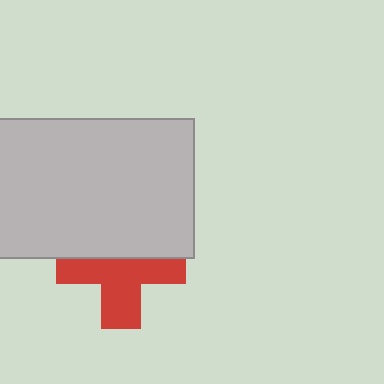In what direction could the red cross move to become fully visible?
The red cross could move down. That would shift it out from behind the light gray rectangle entirely.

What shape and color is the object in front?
The object in front is a light gray rectangle.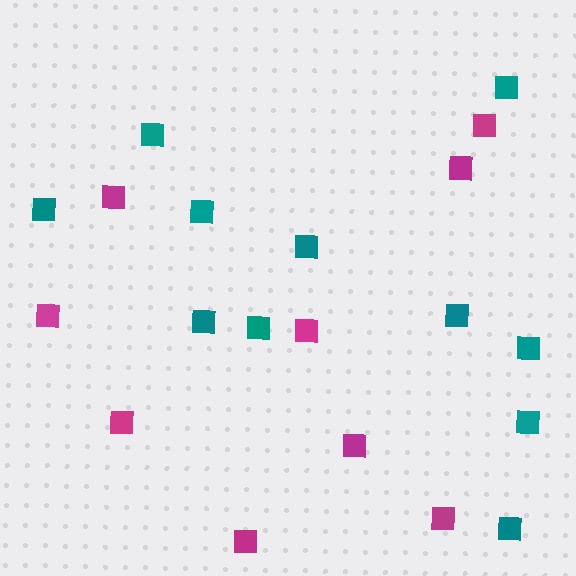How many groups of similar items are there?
There are 2 groups: one group of teal squares (11) and one group of magenta squares (9).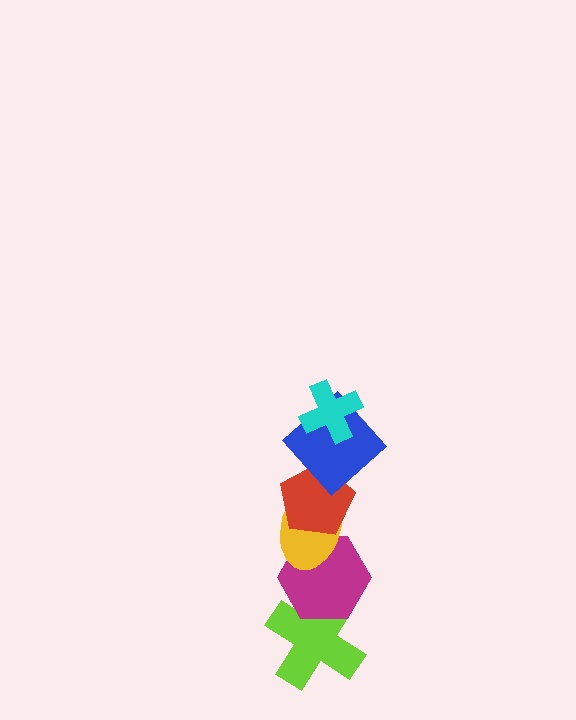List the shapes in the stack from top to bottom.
From top to bottom: the cyan cross, the blue diamond, the red pentagon, the yellow ellipse, the magenta hexagon, the lime cross.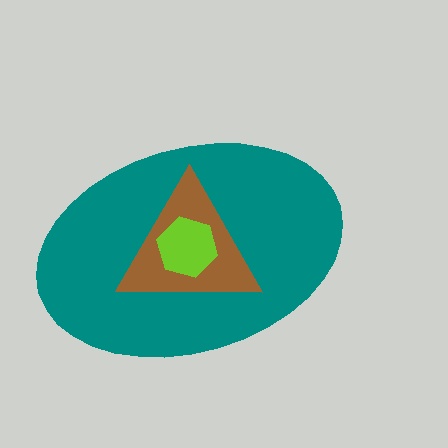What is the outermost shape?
The teal ellipse.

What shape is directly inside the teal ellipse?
The brown triangle.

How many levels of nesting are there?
3.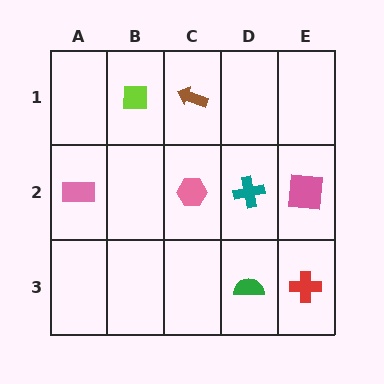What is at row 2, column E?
A pink square.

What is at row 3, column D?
A green semicircle.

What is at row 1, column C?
A brown arrow.